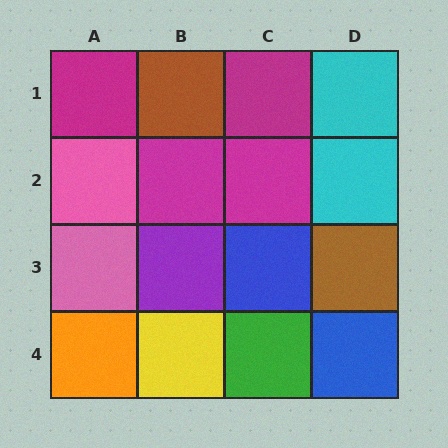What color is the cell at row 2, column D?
Cyan.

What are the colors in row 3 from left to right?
Pink, purple, blue, brown.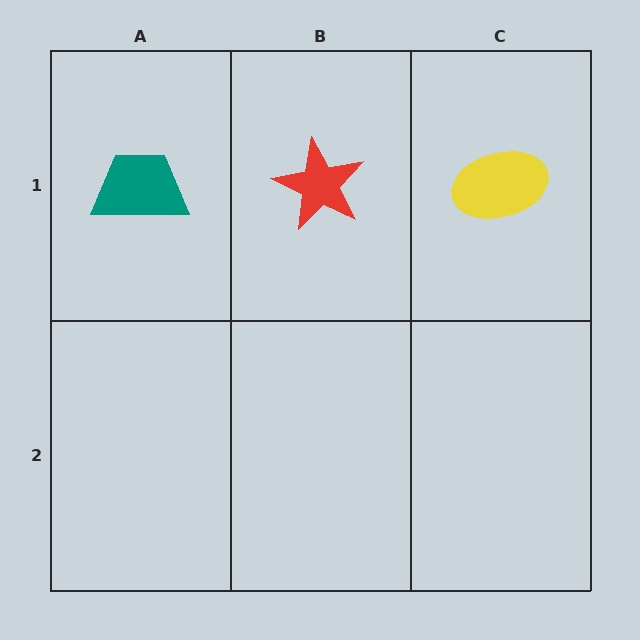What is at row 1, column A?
A teal trapezoid.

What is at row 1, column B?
A red star.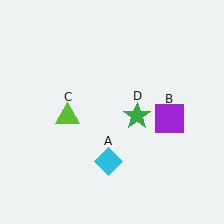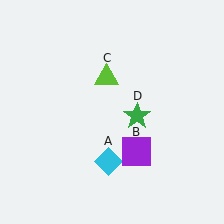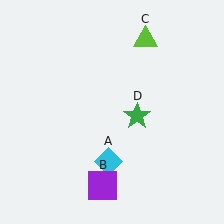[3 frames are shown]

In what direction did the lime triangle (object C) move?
The lime triangle (object C) moved up and to the right.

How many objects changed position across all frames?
2 objects changed position: purple square (object B), lime triangle (object C).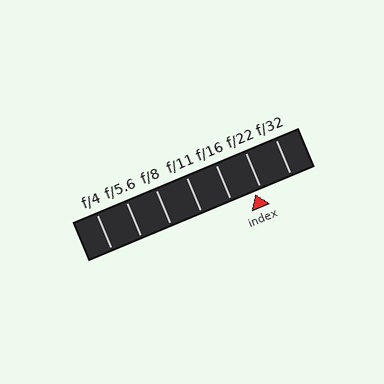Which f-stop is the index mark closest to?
The index mark is closest to f/22.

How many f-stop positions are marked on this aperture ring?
There are 7 f-stop positions marked.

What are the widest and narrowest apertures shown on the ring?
The widest aperture shown is f/4 and the narrowest is f/32.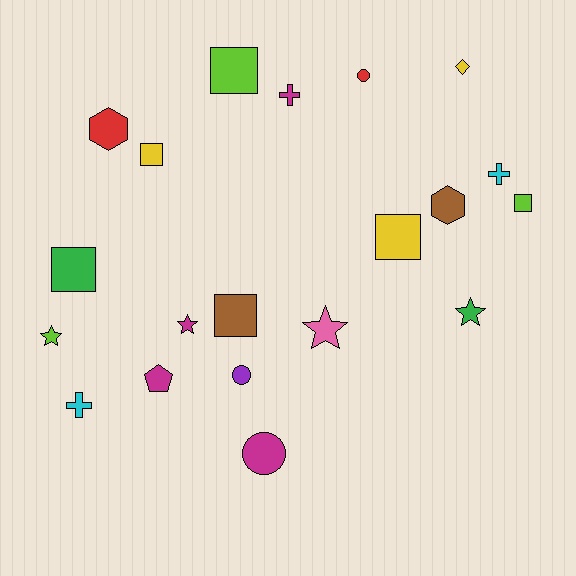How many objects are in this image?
There are 20 objects.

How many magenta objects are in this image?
There are 4 magenta objects.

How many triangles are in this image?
There are no triangles.